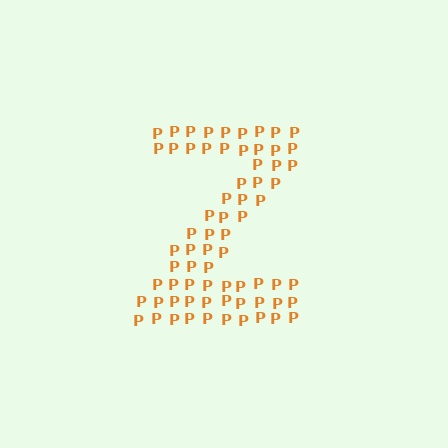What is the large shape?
The large shape is the letter Z.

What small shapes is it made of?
It is made of small letter P's.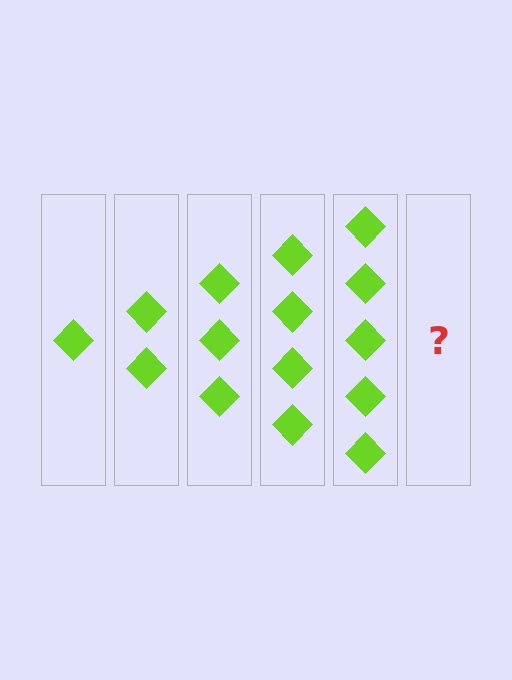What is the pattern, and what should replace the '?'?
The pattern is that each step adds one more diamond. The '?' should be 6 diamonds.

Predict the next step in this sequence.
The next step is 6 diamonds.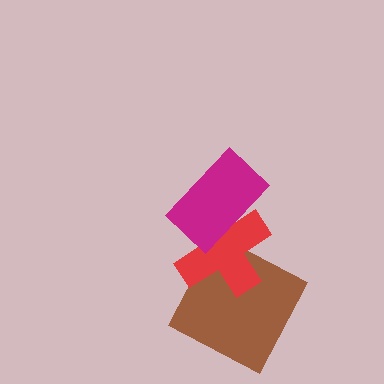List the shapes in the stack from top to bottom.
From top to bottom: the magenta rectangle, the red cross, the brown square.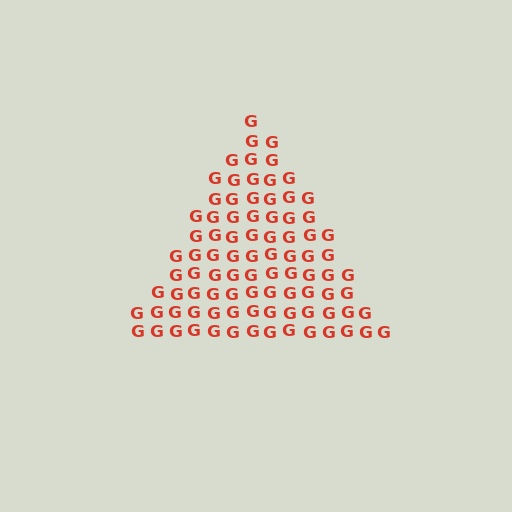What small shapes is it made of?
It is made of small letter G's.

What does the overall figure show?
The overall figure shows a triangle.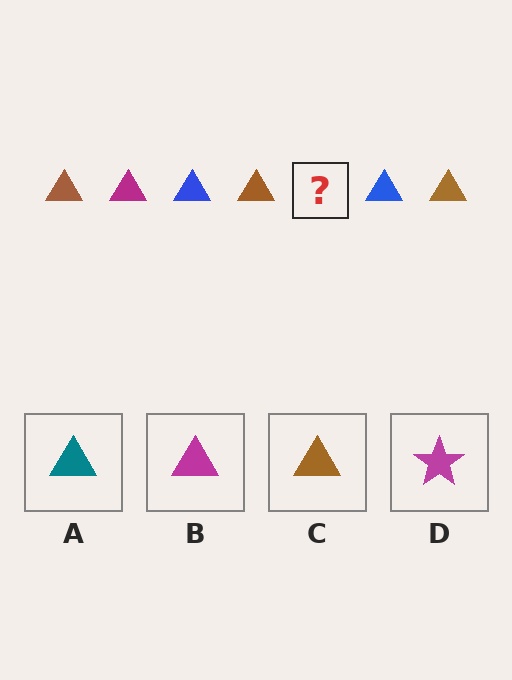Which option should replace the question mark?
Option B.